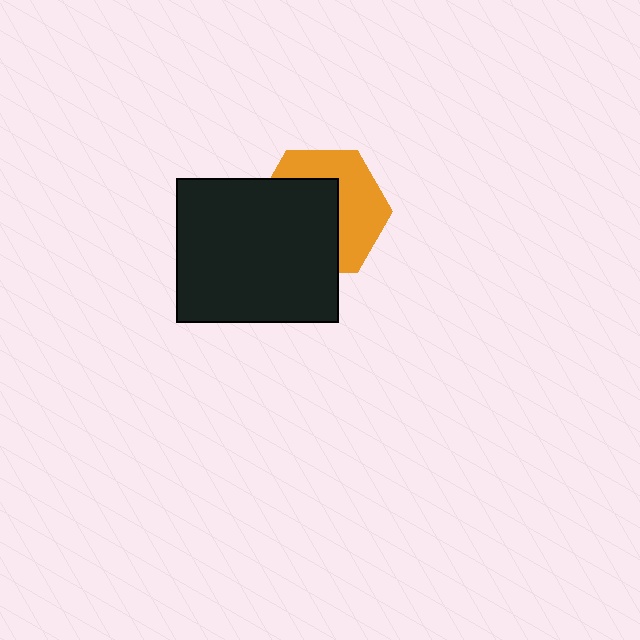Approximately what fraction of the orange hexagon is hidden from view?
Roughly 54% of the orange hexagon is hidden behind the black rectangle.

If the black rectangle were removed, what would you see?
You would see the complete orange hexagon.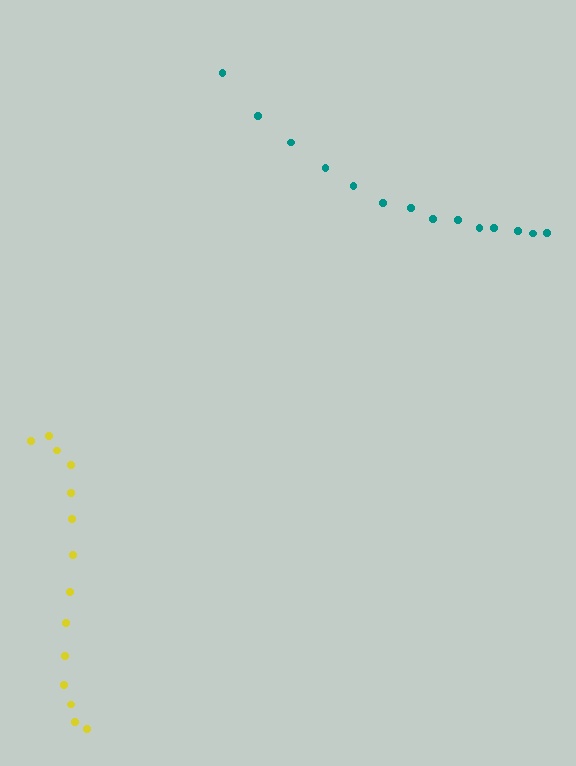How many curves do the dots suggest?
There are 2 distinct paths.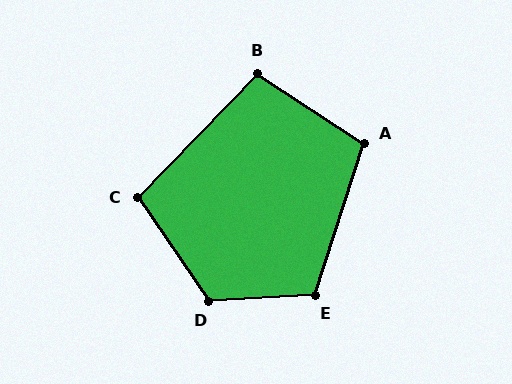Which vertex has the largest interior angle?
D, at approximately 121 degrees.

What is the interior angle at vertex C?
Approximately 101 degrees (obtuse).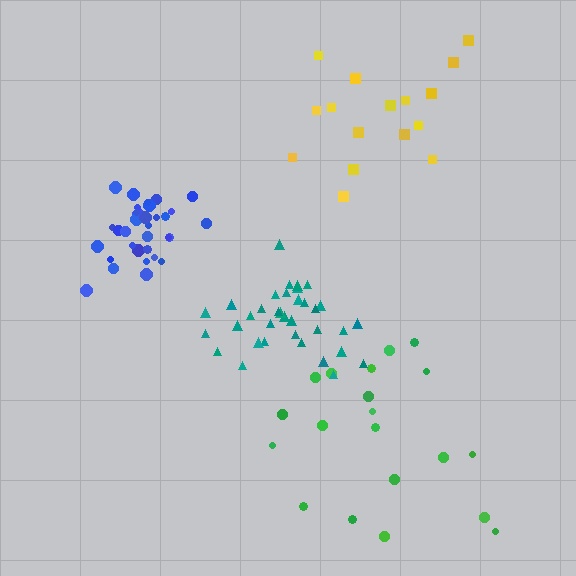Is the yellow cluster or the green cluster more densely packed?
Yellow.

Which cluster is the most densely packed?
Blue.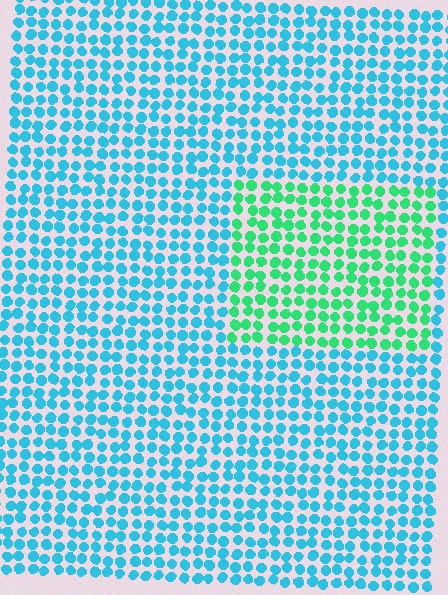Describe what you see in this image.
The image is filled with small cyan elements in a uniform arrangement. A rectangle-shaped region is visible where the elements are tinted to a slightly different hue, forming a subtle color boundary.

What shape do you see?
I see a rectangle.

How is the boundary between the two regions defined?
The boundary is defined purely by a slight shift in hue (about 47 degrees). Spacing, size, and orientation are identical on both sides.